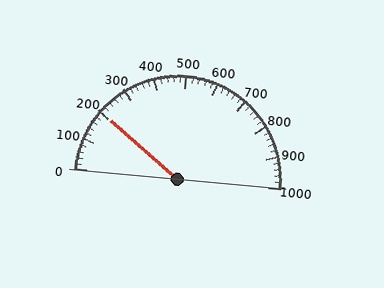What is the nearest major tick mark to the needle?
The nearest major tick mark is 200.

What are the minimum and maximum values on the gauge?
The gauge ranges from 0 to 1000.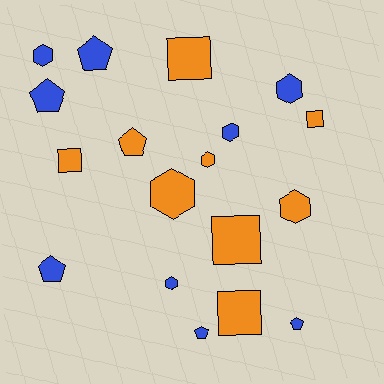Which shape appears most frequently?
Hexagon, with 7 objects.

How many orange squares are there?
There are 5 orange squares.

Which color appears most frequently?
Blue, with 9 objects.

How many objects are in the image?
There are 18 objects.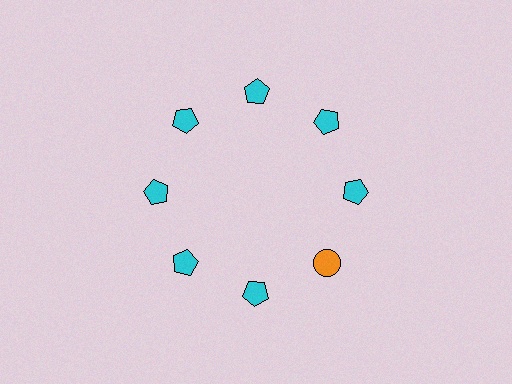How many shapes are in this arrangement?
There are 8 shapes arranged in a ring pattern.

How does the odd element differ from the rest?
It differs in both color (orange instead of cyan) and shape (circle instead of pentagon).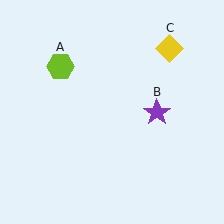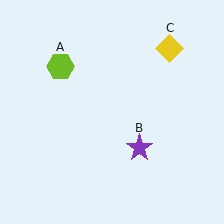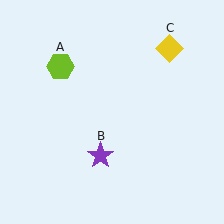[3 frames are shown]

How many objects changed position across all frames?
1 object changed position: purple star (object B).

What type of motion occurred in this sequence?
The purple star (object B) rotated clockwise around the center of the scene.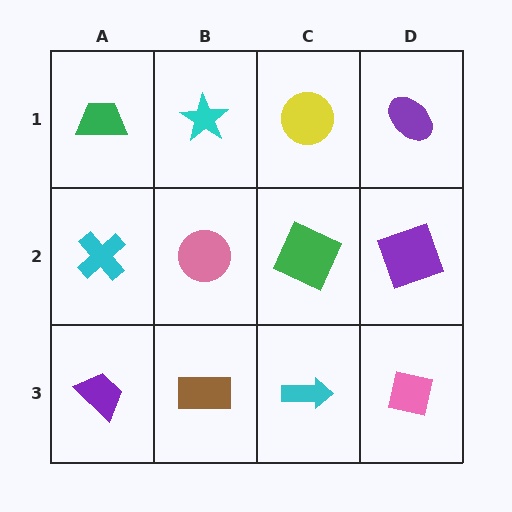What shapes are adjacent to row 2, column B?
A cyan star (row 1, column B), a brown rectangle (row 3, column B), a cyan cross (row 2, column A), a green square (row 2, column C).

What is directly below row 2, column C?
A cyan arrow.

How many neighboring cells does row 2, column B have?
4.